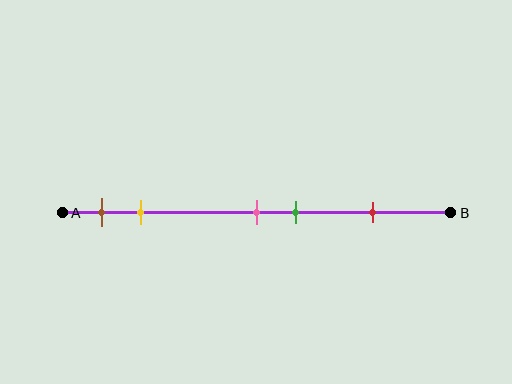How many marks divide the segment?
There are 5 marks dividing the segment.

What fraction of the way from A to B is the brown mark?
The brown mark is approximately 10% (0.1) of the way from A to B.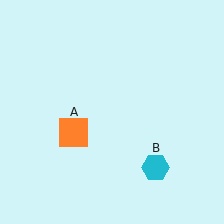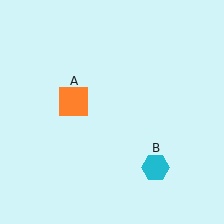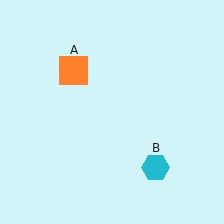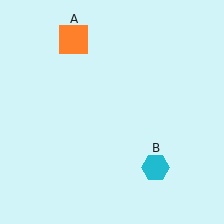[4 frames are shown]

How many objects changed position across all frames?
1 object changed position: orange square (object A).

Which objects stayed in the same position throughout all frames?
Cyan hexagon (object B) remained stationary.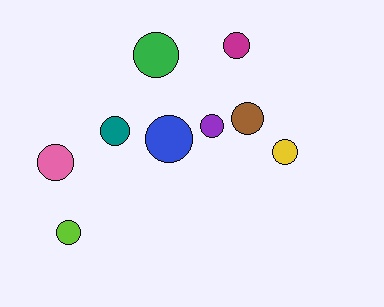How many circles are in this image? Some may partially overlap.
There are 9 circles.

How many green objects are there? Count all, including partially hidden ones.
There is 1 green object.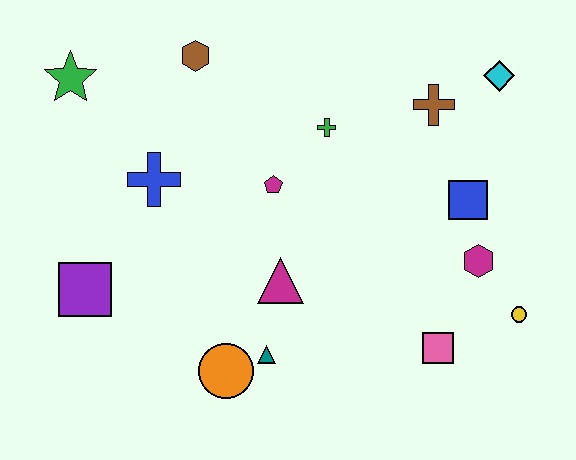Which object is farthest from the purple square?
The cyan diamond is farthest from the purple square.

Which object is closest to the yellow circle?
The magenta hexagon is closest to the yellow circle.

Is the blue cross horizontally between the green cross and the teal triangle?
No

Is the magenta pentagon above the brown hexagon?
No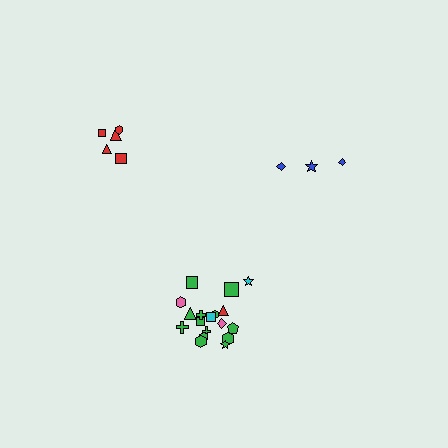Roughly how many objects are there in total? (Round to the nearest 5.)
Roughly 25 objects in total.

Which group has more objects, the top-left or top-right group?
The top-left group.